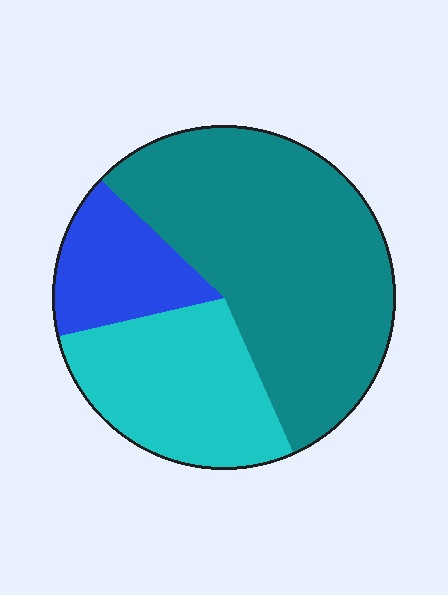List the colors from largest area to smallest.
From largest to smallest: teal, cyan, blue.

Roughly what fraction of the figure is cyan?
Cyan covers about 30% of the figure.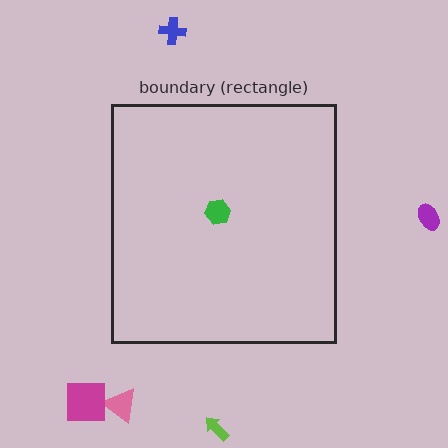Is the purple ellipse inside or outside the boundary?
Outside.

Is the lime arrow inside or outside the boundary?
Outside.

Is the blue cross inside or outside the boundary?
Outside.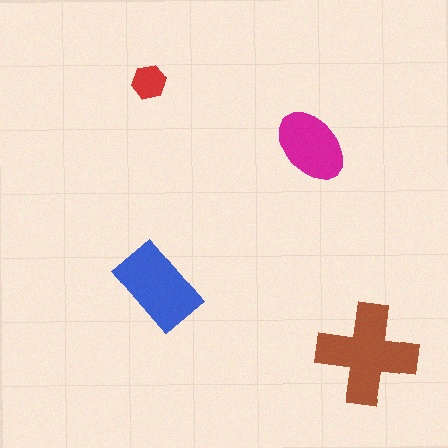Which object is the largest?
The brown cross.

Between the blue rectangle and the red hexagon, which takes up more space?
The blue rectangle.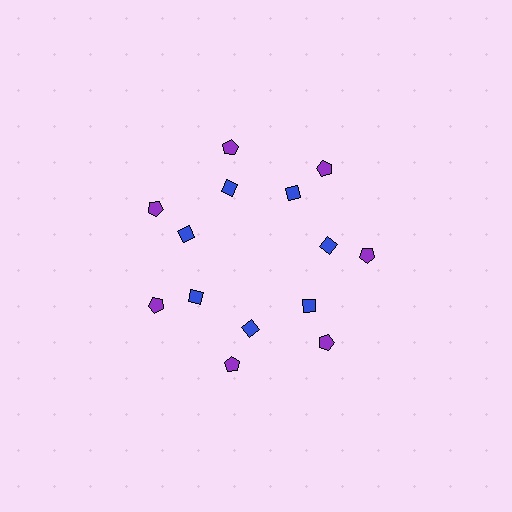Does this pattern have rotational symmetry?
Yes, this pattern has 7-fold rotational symmetry. It looks the same after rotating 51 degrees around the center.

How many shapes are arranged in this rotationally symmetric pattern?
There are 14 shapes, arranged in 7 groups of 2.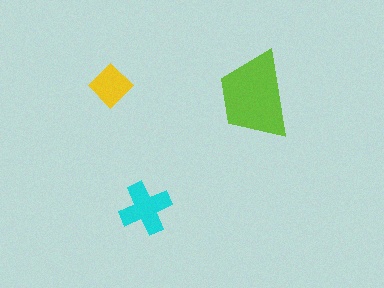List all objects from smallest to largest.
The yellow diamond, the cyan cross, the lime trapezoid.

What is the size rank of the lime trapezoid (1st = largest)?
1st.